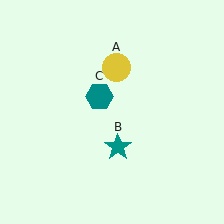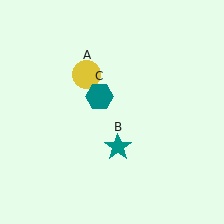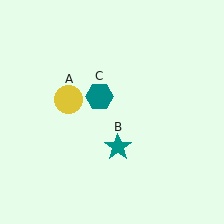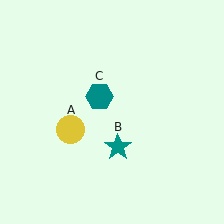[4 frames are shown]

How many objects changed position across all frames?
1 object changed position: yellow circle (object A).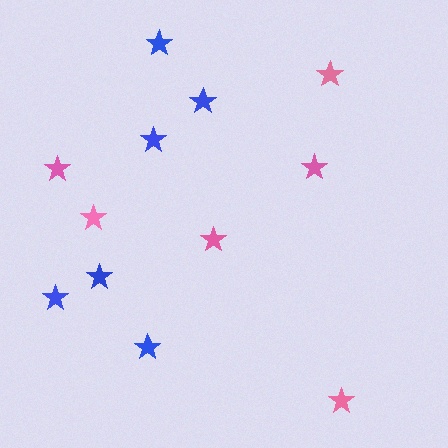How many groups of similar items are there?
There are 2 groups: one group of blue stars (6) and one group of pink stars (6).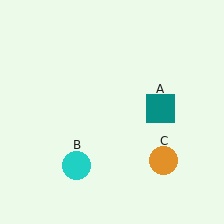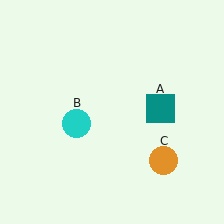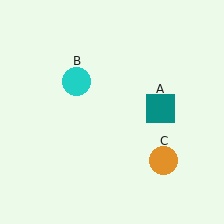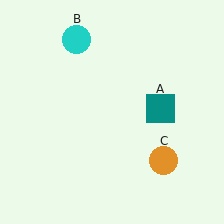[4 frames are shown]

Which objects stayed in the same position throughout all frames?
Teal square (object A) and orange circle (object C) remained stationary.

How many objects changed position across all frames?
1 object changed position: cyan circle (object B).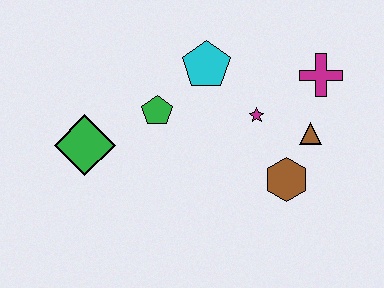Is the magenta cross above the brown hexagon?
Yes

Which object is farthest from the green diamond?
The magenta cross is farthest from the green diamond.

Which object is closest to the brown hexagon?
The brown triangle is closest to the brown hexagon.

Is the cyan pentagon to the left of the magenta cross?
Yes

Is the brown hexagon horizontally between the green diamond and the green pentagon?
No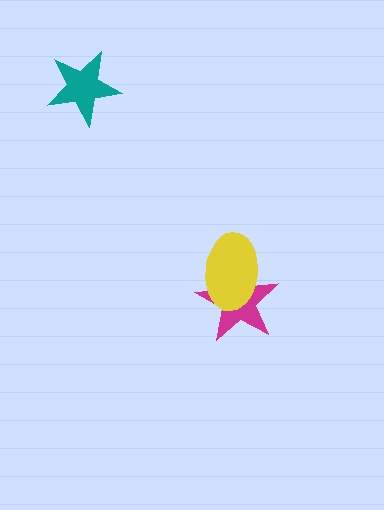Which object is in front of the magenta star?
The yellow ellipse is in front of the magenta star.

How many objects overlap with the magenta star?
1 object overlaps with the magenta star.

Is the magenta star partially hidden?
Yes, it is partially covered by another shape.